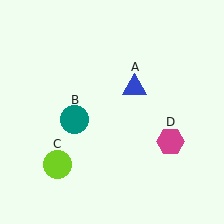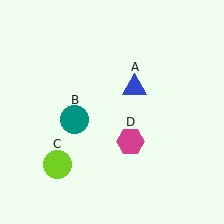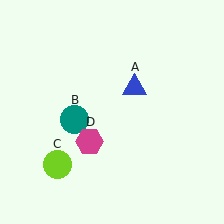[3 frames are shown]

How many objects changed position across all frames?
1 object changed position: magenta hexagon (object D).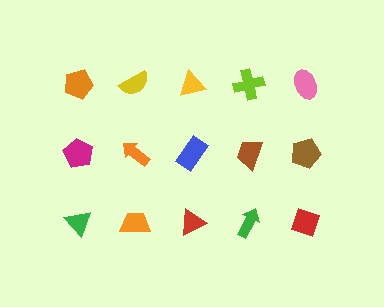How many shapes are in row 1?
5 shapes.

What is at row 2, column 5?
A brown pentagon.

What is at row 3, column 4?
A green arrow.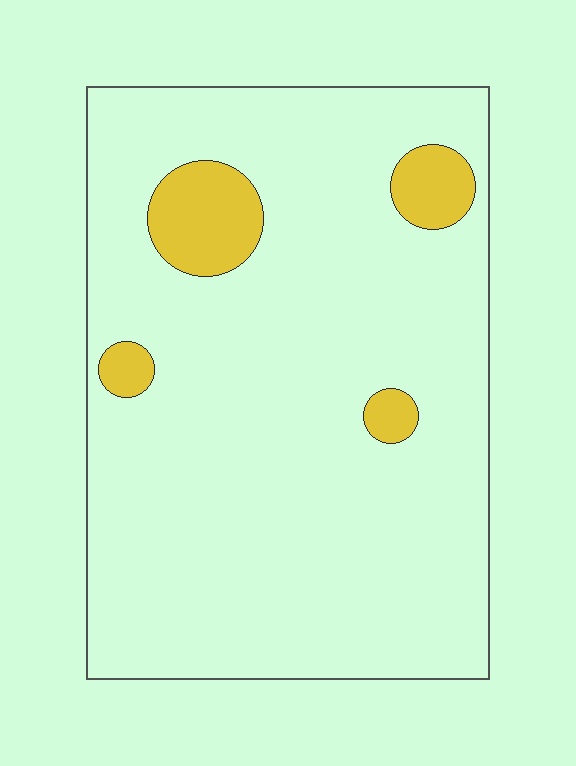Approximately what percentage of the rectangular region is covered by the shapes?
Approximately 10%.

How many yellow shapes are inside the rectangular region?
4.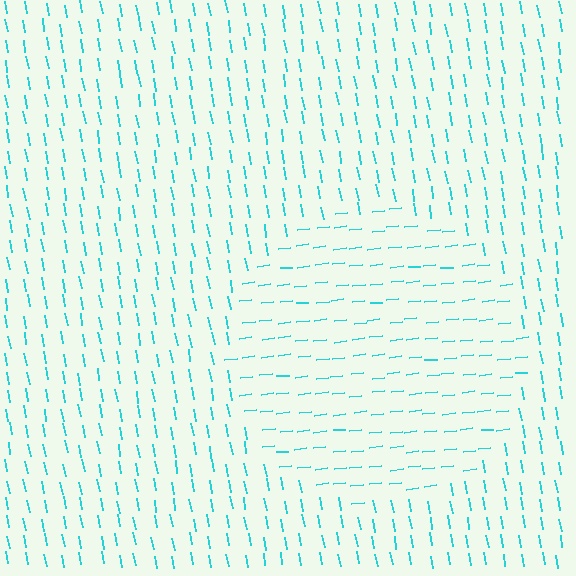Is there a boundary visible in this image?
Yes, there is a texture boundary formed by a change in line orientation.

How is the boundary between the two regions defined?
The boundary is defined purely by a change in line orientation (approximately 86 degrees difference). All lines are the same color and thickness.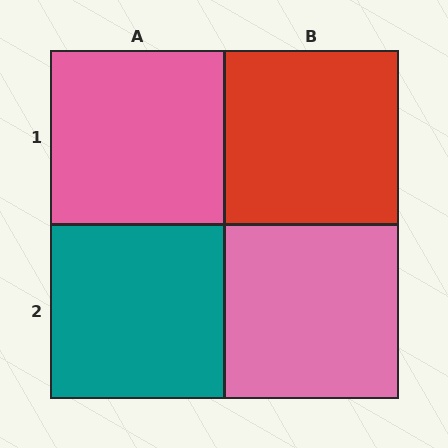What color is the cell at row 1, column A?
Pink.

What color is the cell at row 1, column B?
Red.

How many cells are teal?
1 cell is teal.